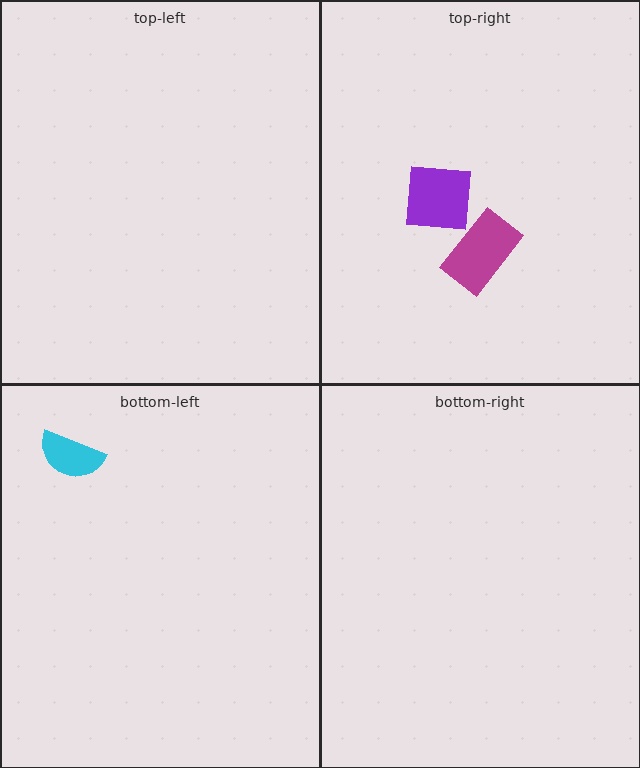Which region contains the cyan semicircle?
The bottom-left region.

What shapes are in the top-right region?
The purple square, the magenta rectangle.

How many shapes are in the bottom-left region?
1.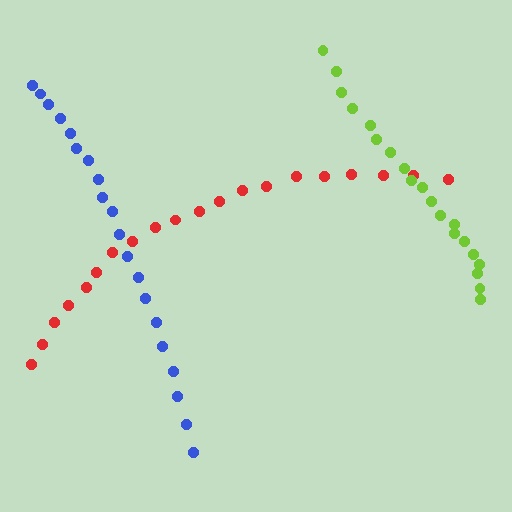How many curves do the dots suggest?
There are 3 distinct paths.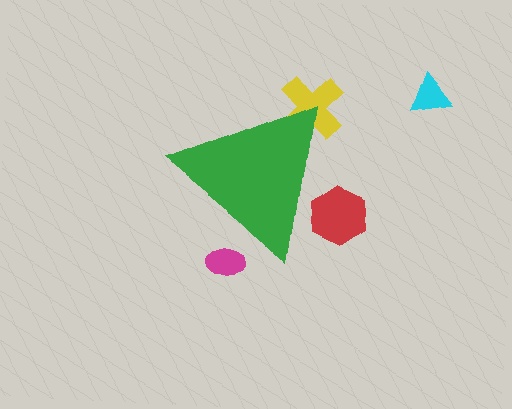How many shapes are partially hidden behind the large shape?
3 shapes are partially hidden.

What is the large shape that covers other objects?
A green triangle.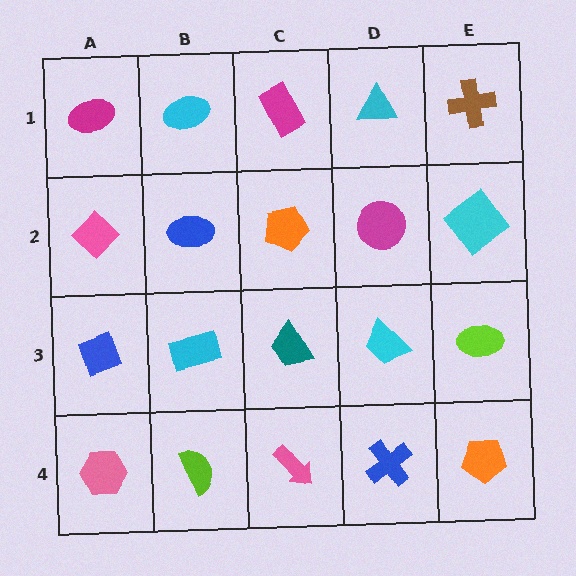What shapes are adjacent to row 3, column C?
An orange pentagon (row 2, column C), a pink arrow (row 4, column C), a cyan rectangle (row 3, column B), a cyan trapezoid (row 3, column D).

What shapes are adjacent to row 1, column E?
A cyan diamond (row 2, column E), a cyan triangle (row 1, column D).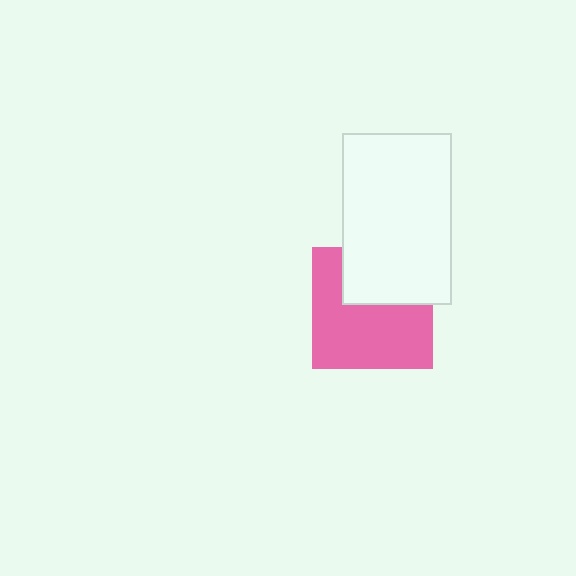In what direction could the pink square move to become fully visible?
The pink square could move down. That would shift it out from behind the white rectangle entirely.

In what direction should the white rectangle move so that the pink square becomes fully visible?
The white rectangle should move up. That is the shortest direction to clear the overlap and leave the pink square fully visible.